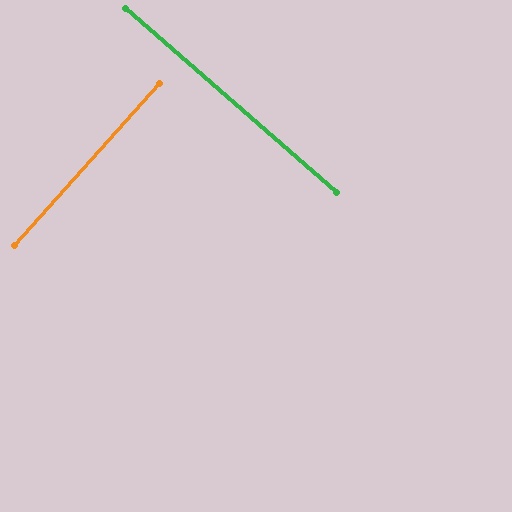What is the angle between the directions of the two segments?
Approximately 89 degrees.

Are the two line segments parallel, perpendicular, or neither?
Perpendicular — they meet at approximately 89°.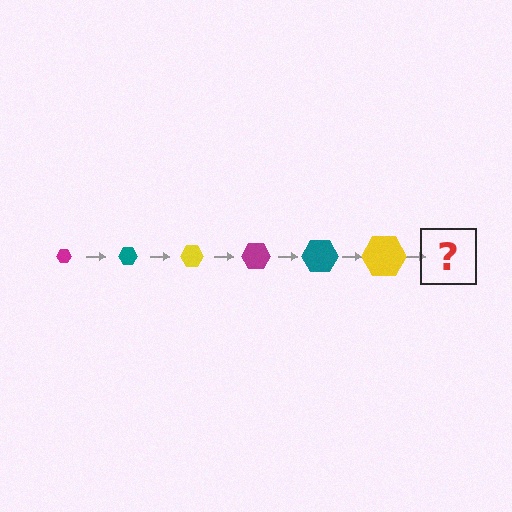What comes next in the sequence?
The next element should be a magenta hexagon, larger than the previous one.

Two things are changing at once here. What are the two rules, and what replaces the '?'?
The two rules are that the hexagon grows larger each step and the color cycles through magenta, teal, and yellow. The '?' should be a magenta hexagon, larger than the previous one.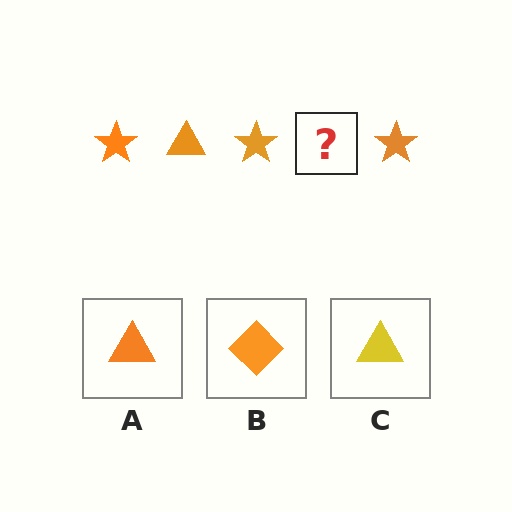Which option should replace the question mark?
Option A.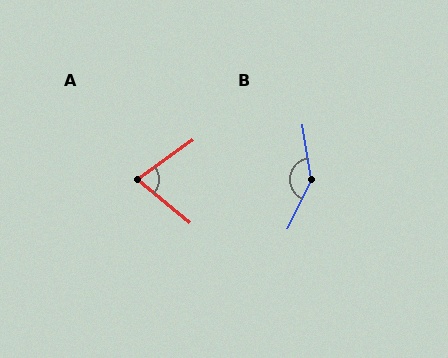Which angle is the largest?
B, at approximately 145 degrees.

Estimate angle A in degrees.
Approximately 75 degrees.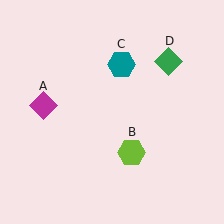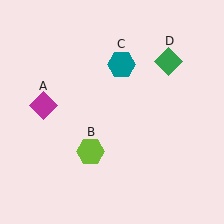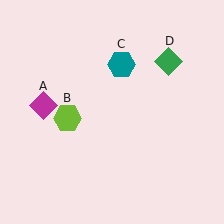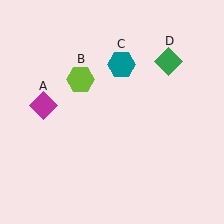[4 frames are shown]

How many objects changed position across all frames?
1 object changed position: lime hexagon (object B).